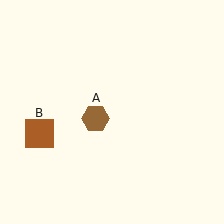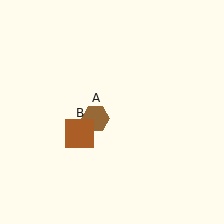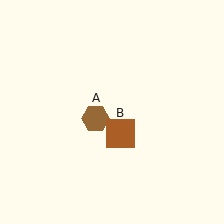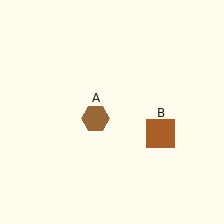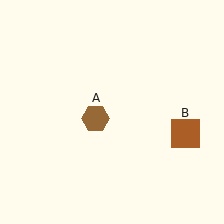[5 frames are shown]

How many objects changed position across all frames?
1 object changed position: brown square (object B).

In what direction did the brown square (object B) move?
The brown square (object B) moved right.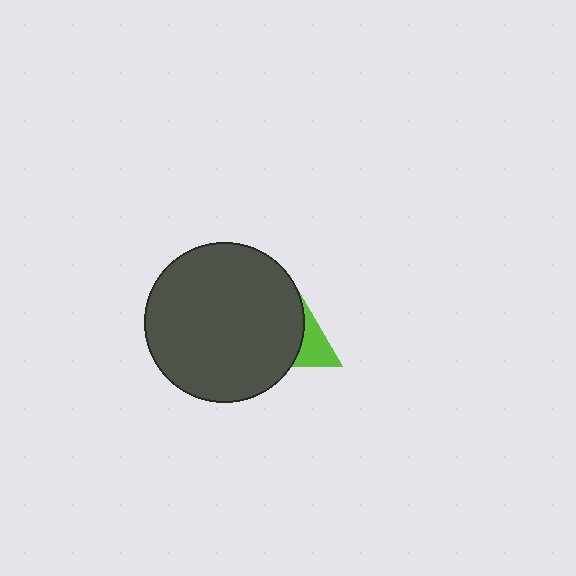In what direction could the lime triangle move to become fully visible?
The lime triangle could move right. That would shift it out from behind the dark gray circle entirely.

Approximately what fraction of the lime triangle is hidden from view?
Roughly 70% of the lime triangle is hidden behind the dark gray circle.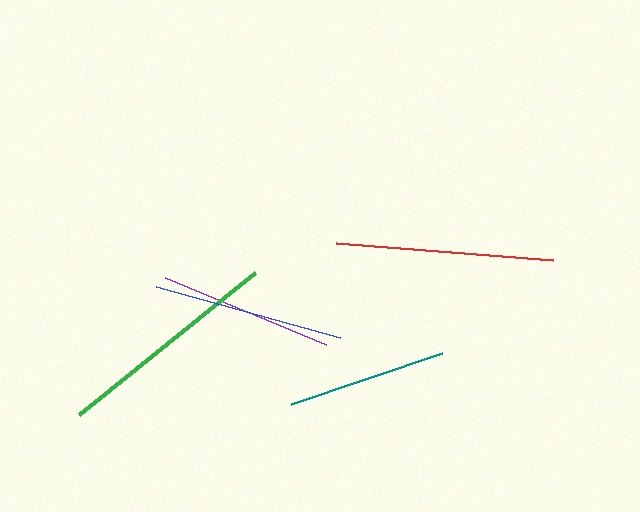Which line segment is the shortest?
The teal line is the shortest at approximately 160 pixels.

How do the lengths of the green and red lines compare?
The green and red lines are approximately the same length.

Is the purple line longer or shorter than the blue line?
The blue line is longer than the purple line.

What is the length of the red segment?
The red segment is approximately 218 pixels long.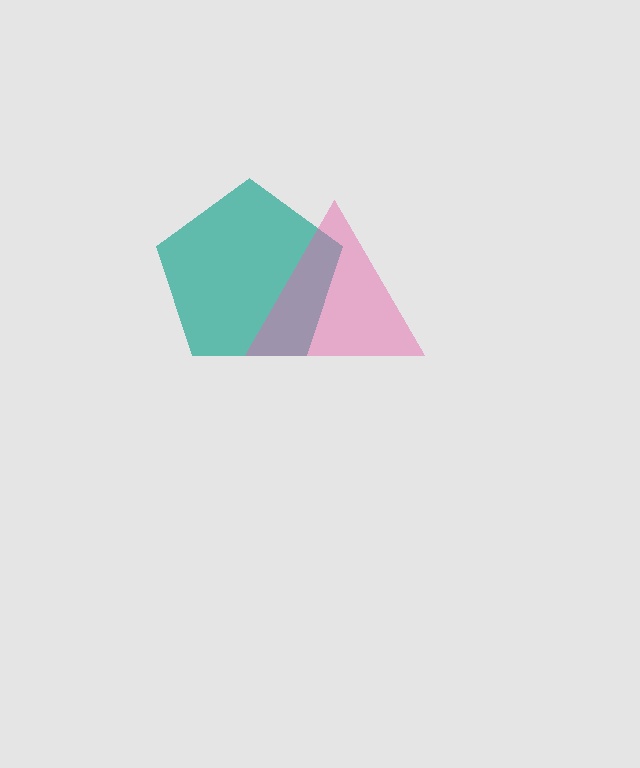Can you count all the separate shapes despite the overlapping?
Yes, there are 2 separate shapes.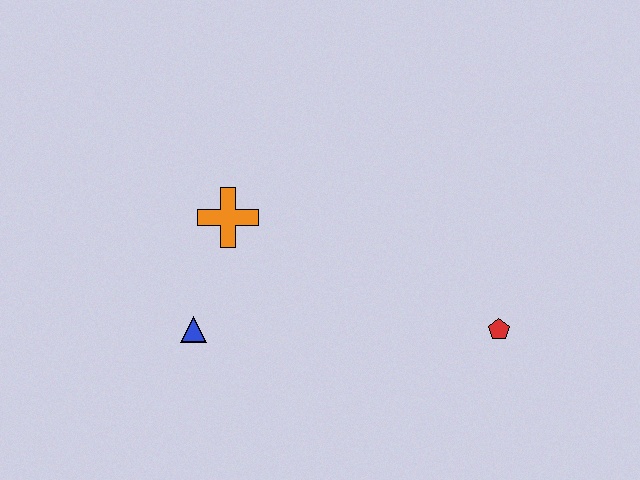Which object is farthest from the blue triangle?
The red pentagon is farthest from the blue triangle.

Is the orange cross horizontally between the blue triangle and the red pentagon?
Yes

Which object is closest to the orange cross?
The blue triangle is closest to the orange cross.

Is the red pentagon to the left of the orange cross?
No